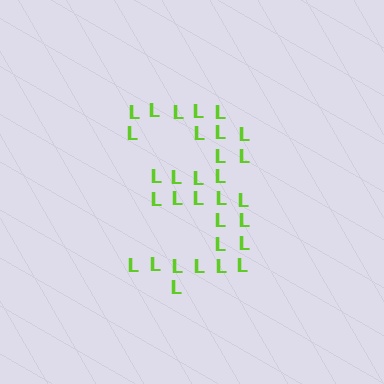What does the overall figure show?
The overall figure shows the digit 3.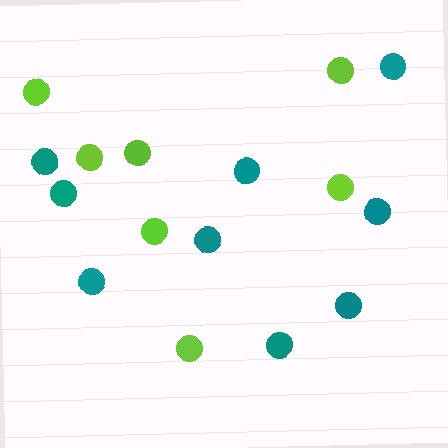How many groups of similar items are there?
There are 2 groups: one group of lime circles (7) and one group of teal circles (9).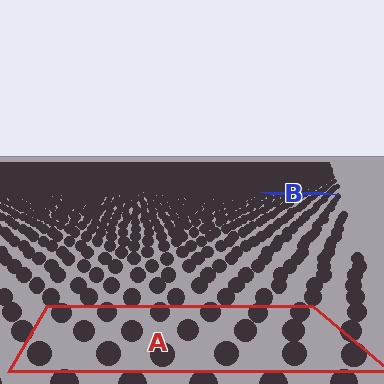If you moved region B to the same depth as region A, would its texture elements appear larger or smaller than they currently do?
They would appear larger. At a closer depth, the same texture elements are projected at a bigger on-screen size.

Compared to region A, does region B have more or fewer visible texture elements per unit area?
Region B has more texture elements per unit area — they are packed more densely because it is farther away.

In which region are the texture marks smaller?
The texture marks are smaller in region B, because it is farther away.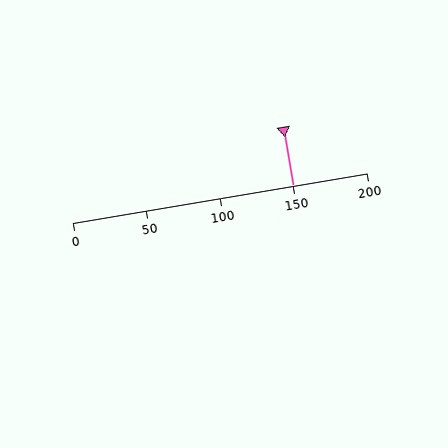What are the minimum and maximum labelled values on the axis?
The axis runs from 0 to 200.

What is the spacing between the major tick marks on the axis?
The major ticks are spaced 50 apart.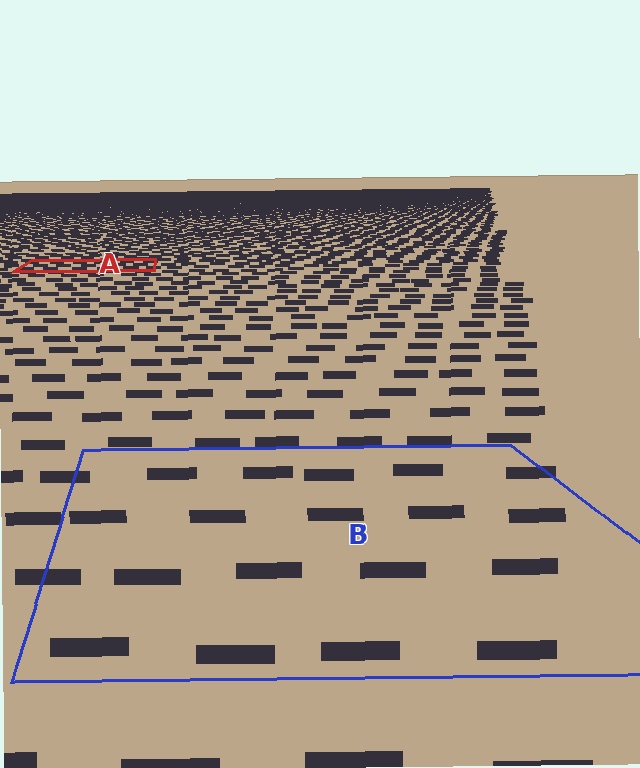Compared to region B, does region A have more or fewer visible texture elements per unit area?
Region A has more texture elements per unit area — they are packed more densely because it is farther away.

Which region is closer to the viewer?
Region B is closer. The texture elements there are larger and more spread out.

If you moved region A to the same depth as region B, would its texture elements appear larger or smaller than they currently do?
They would appear larger. At a closer depth, the same texture elements are projected at a bigger on-screen size.